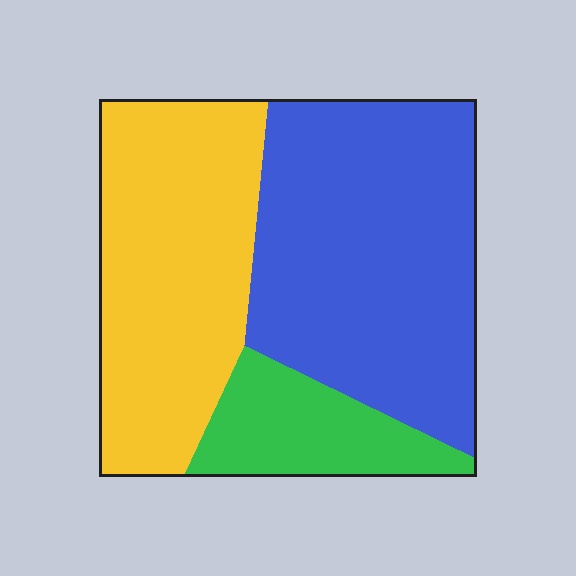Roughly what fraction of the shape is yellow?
Yellow covers around 40% of the shape.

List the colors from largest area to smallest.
From largest to smallest: blue, yellow, green.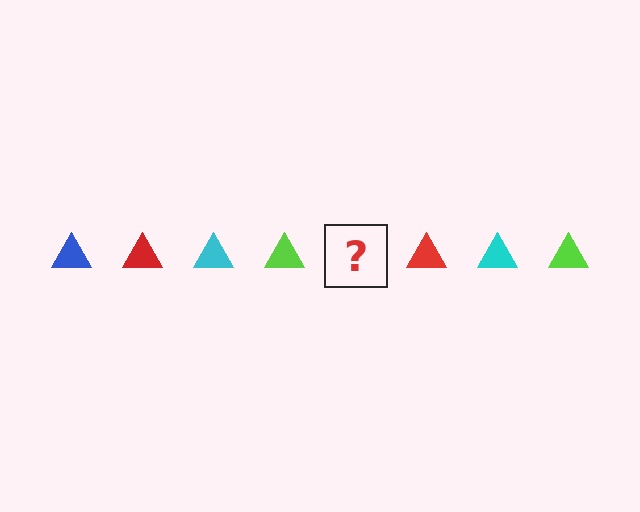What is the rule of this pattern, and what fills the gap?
The rule is that the pattern cycles through blue, red, cyan, lime triangles. The gap should be filled with a blue triangle.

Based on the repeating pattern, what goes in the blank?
The blank should be a blue triangle.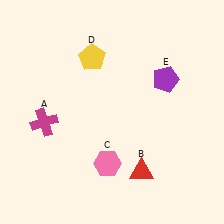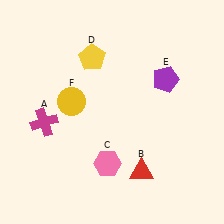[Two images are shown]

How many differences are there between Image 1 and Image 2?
There is 1 difference between the two images.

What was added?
A yellow circle (F) was added in Image 2.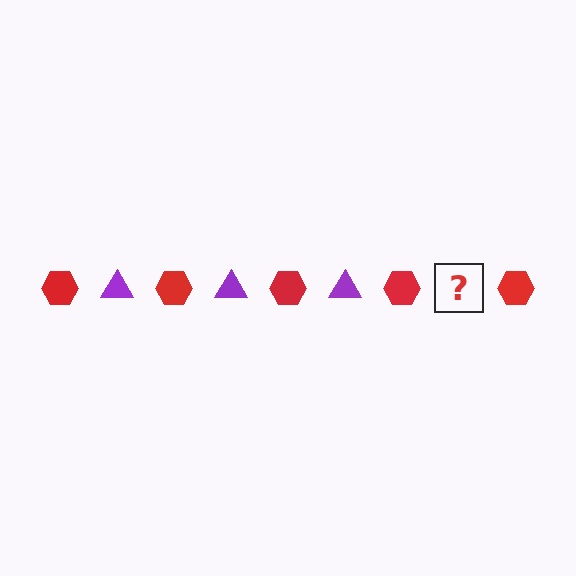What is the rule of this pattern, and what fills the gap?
The rule is that the pattern alternates between red hexagon and purple triangle. The gap should be filled with a purple triangle.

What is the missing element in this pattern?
The missing element is a purple triangle.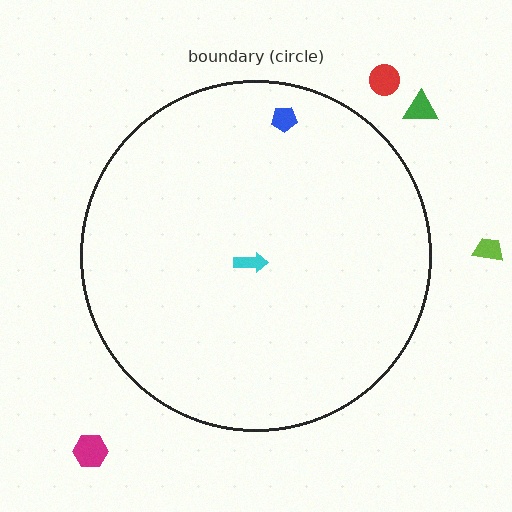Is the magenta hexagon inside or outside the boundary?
Outside.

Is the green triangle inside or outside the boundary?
Outside.